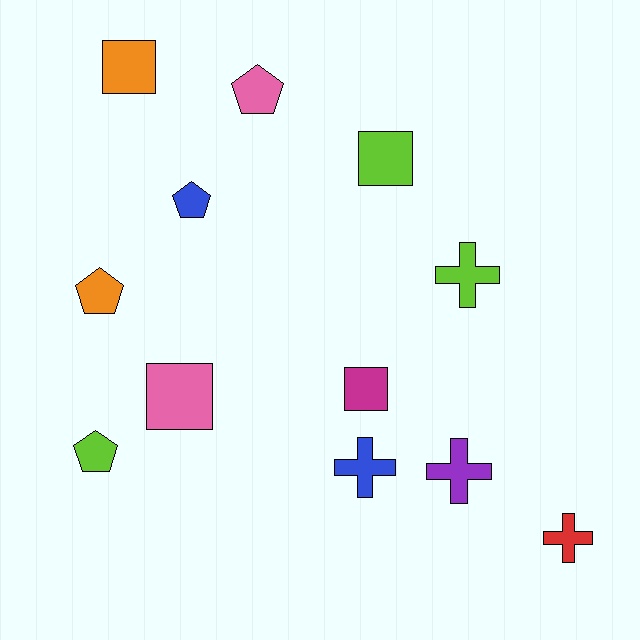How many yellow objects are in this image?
There are no yellow objects.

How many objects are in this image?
There are 12 objects.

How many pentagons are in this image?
There are 4 pentagons.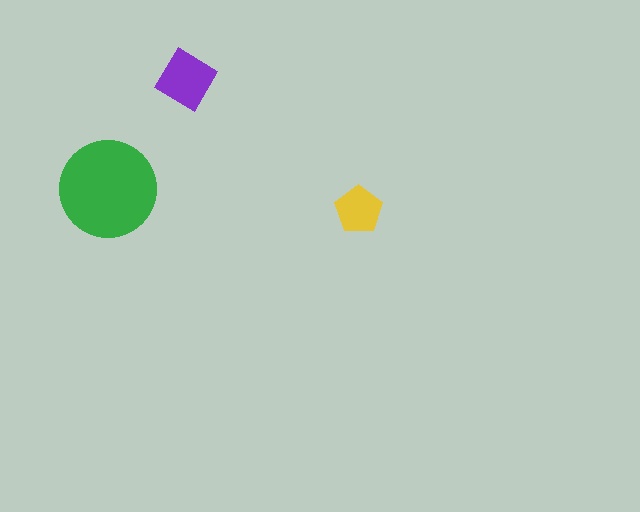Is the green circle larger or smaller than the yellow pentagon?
Larger.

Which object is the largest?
The green circle.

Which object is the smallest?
The yellow pentagon.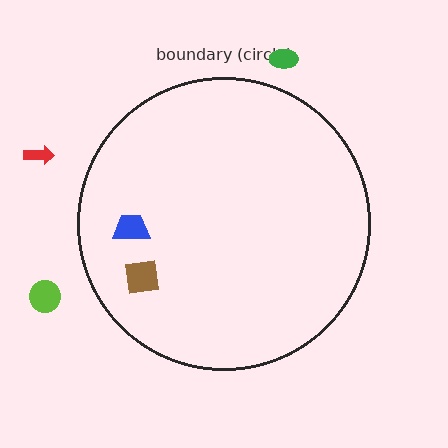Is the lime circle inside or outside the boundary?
Outside.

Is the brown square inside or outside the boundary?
Inside.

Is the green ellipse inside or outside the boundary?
Outside.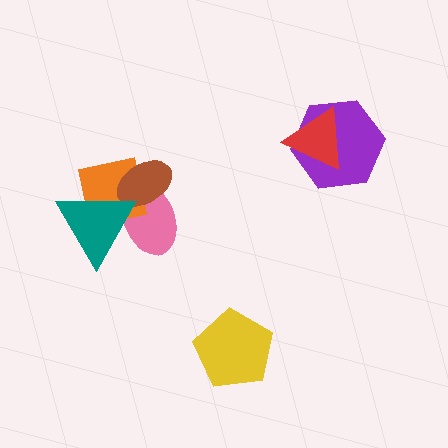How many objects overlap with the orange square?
3 objects overlap with the orange square.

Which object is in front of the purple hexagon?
The red triangle is in front of the purple hexagon.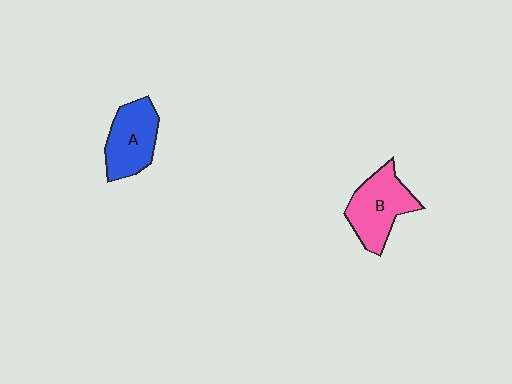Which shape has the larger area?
Shape B (pink).